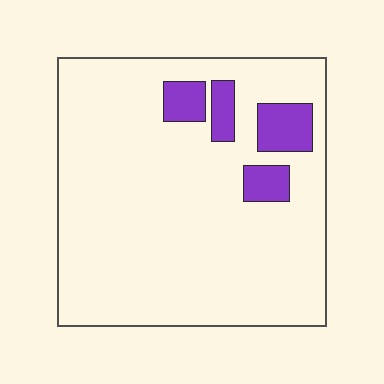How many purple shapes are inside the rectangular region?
4.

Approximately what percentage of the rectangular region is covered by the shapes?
Approximately 10%.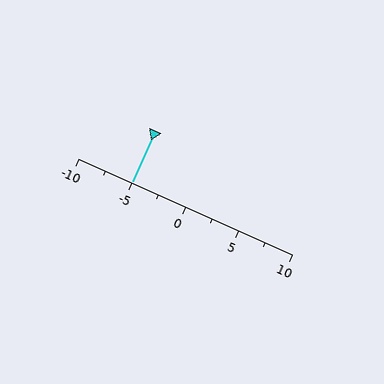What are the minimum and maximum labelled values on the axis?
The axis runs from -10 to 10.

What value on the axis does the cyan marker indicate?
The marker indicates approximately -5.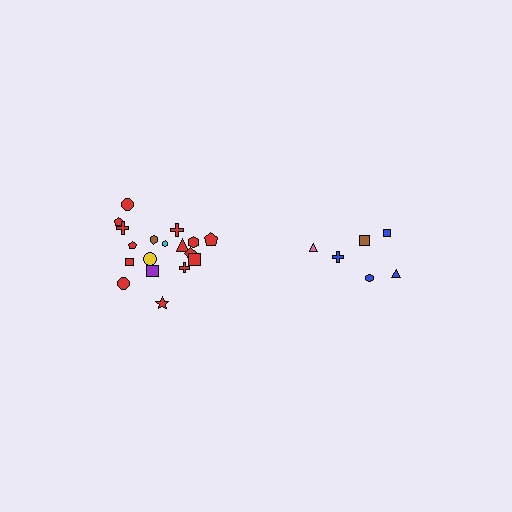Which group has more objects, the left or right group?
The left group.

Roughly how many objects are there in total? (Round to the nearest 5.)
Roughly 25 objects in total.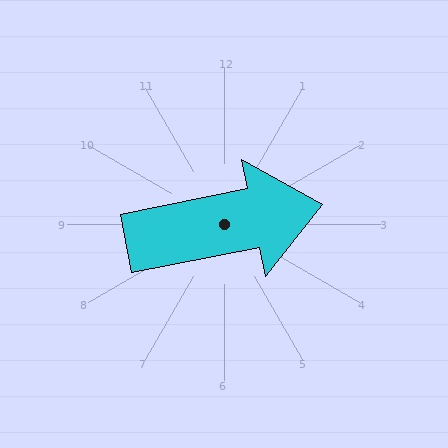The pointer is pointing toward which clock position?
Roughly 3 o'clock.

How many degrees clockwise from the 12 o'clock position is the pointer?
Approximately 79 degrees.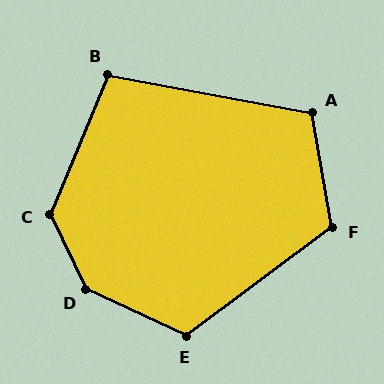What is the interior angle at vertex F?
Approximately 117 degrees (obtuse).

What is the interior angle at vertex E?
Approximately 118 degrees (obtuse).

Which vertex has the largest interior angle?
D, at approximately 141 degrees.